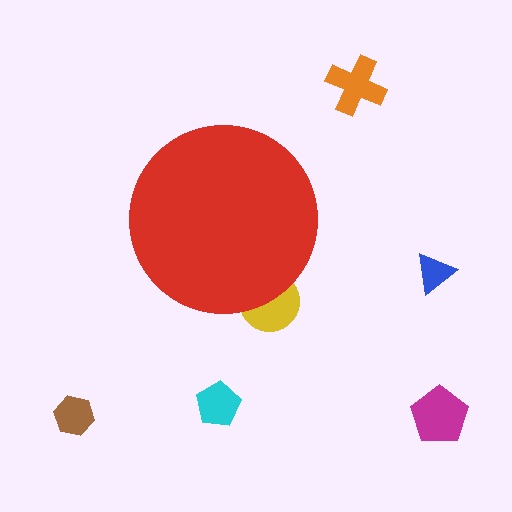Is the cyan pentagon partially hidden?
No, the cyan pentagon is fully visible.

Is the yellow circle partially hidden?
Yes, the yellow circle is partially hidden behind the red circle.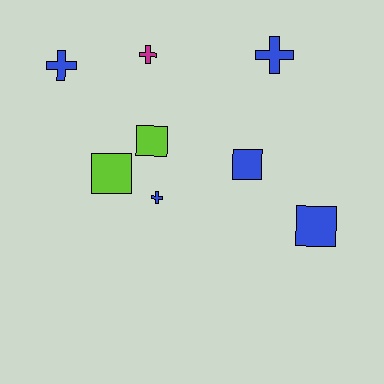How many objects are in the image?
There are 8 objects.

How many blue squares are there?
There are 2 blue squares.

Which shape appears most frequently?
Square, with 4 objects.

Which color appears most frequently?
Blue, with 5 objects.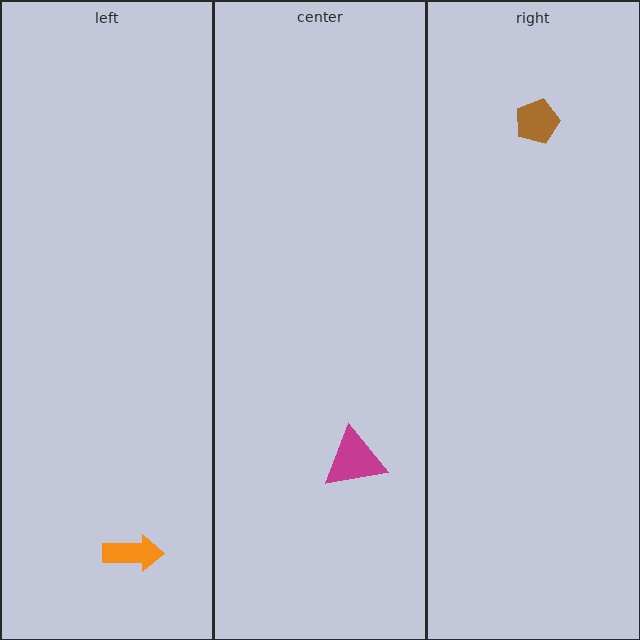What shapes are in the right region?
The brown pentagon.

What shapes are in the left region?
The orange arrow.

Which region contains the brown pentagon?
The right region.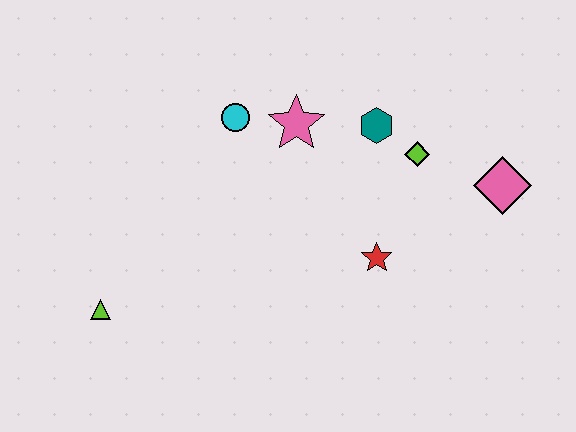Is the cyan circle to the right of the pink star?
No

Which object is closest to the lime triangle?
The cyan circle is closest to the lime triangle.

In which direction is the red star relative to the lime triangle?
The red star is to the right of the lime triangle.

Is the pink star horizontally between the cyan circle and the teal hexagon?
Yes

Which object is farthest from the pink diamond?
The lime triangle is farthest from the pink diamond.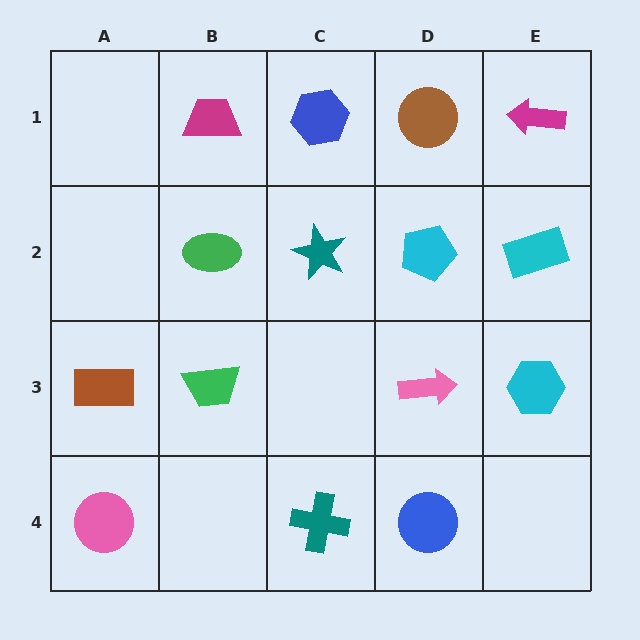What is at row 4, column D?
A blue circle.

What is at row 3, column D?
A pink arrow.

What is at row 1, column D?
A brown circle.